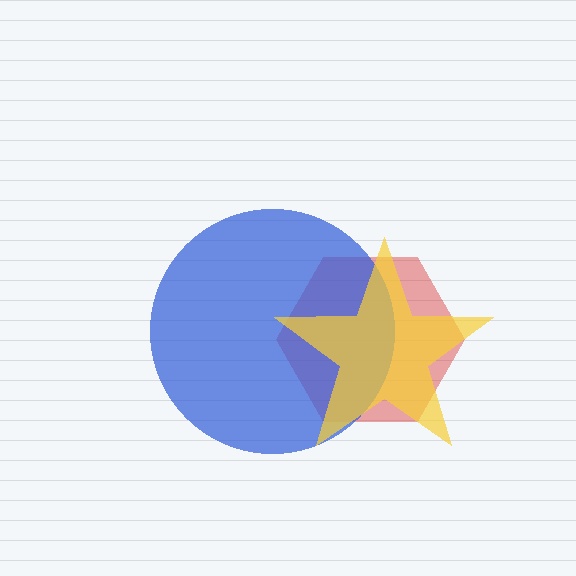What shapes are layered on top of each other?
The layered shapes are: a red hexagon, a blue circle, a yellow star.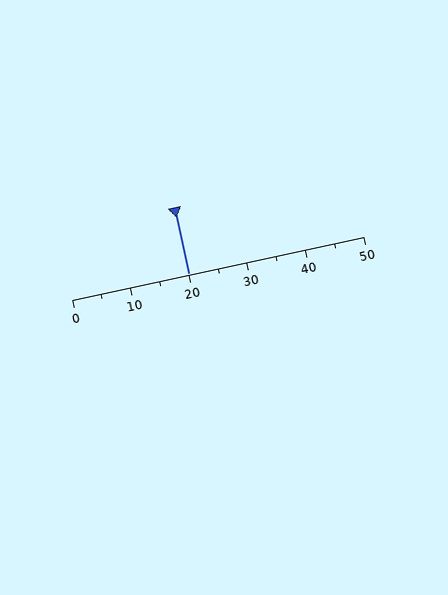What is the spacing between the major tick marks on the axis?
The major ticks are spaced 10 apart.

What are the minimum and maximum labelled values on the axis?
The axis runs from 0 to 50.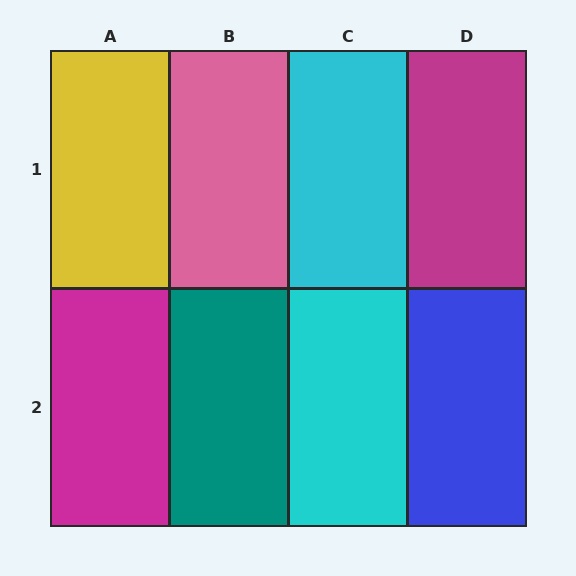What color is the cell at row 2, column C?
Cyan.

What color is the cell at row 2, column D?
Blue.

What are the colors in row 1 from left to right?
Yellow, pink, cyan, magenta.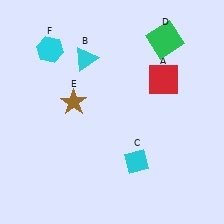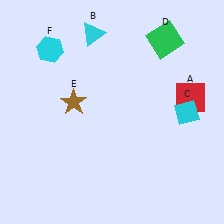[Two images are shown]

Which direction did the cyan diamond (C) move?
The cyan diamond (C) moved right.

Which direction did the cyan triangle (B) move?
The cyan triangle (B) moved up.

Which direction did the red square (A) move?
The red square (A) moved right.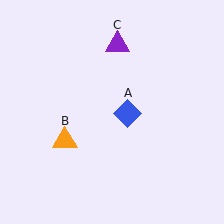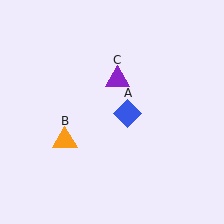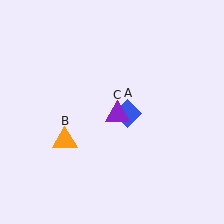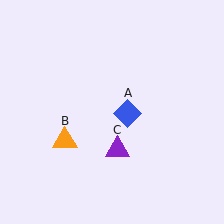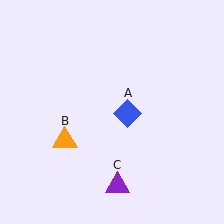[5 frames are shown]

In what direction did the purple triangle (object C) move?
The purple triangle (object C) moved down.